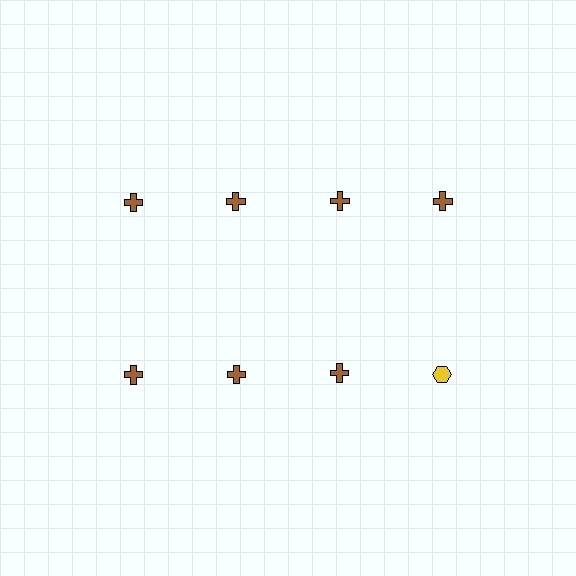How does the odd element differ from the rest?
It differs in both color (yellow instead of brown) and shape (hexagon instead of cross).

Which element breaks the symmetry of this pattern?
The yellow hexagon in the second row, second from right column breaks the symmetry. All other shapes are brown crosses.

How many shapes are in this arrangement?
There are 8 shapes arranged in a grid pattern.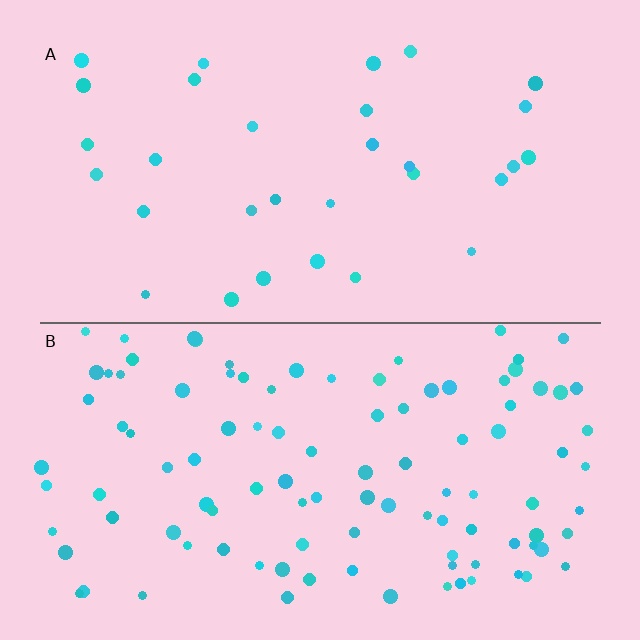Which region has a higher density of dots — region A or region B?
B (the bottom).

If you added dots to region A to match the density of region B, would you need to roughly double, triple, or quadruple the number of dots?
Approximately triple.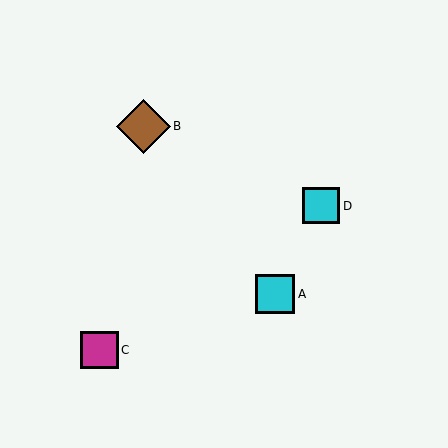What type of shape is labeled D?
Shape D is a cyan square.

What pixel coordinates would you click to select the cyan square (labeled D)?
Click at (321, 206) to select the cyan square D.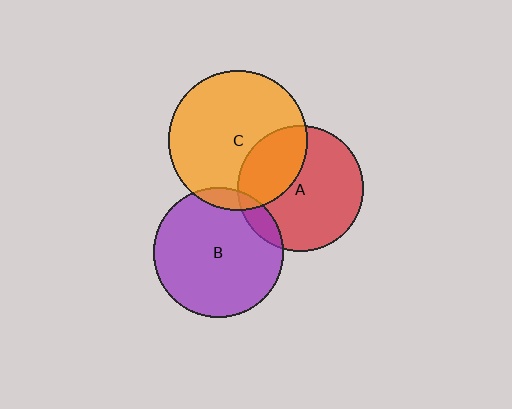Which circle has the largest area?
Circle C (orange).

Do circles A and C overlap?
Yes.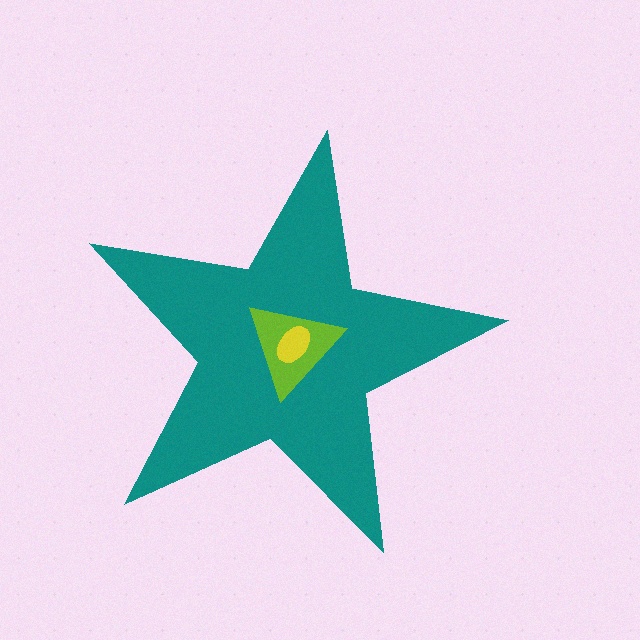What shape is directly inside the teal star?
The lime triangle.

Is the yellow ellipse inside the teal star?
Yes.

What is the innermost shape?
The yellow ellipse.